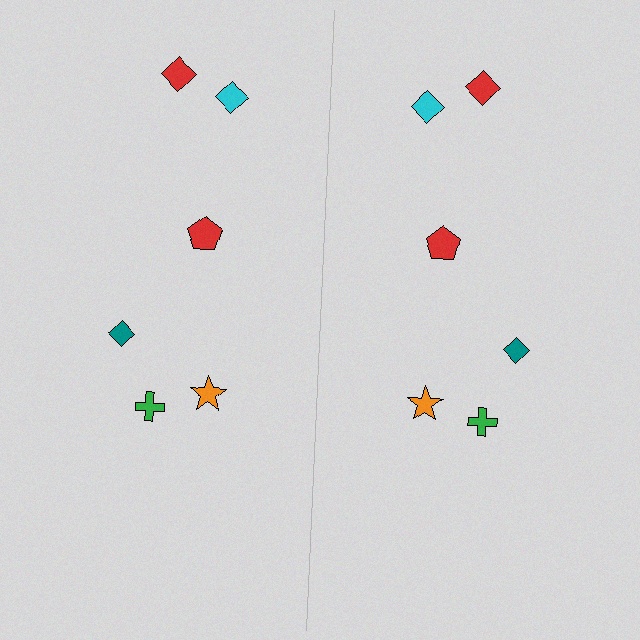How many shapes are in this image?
There are 12 shapes in this image.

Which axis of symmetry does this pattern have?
The pattern has a vertical axis of symmetry running through the center of the image.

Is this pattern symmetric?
Yes, this pattern has bilateral (reflection) symmetry.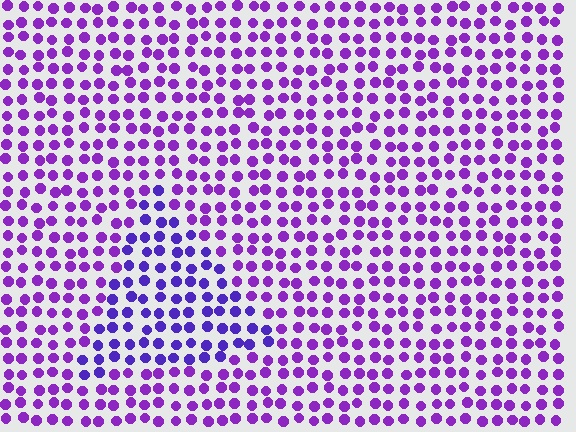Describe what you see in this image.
The image is filled with small purple elements in a uniform arrangement. A triangle-shaped region is visible where the elements are tinted to a slightly different hue, forming a subtle color boundary.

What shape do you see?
I see a triangle.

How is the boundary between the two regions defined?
The boundary is defined purely by a slight shift in hue (about 25 degrees). Spacing, size, and orientation are identical on both sides.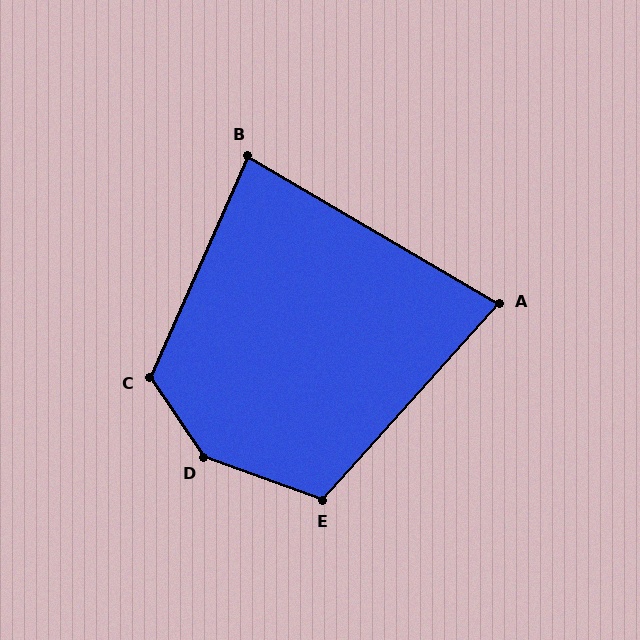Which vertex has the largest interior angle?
D, at approximately 144 degrees.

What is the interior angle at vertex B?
Approximately 83 degrees (acute).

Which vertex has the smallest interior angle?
A, at approximately 79 degrees.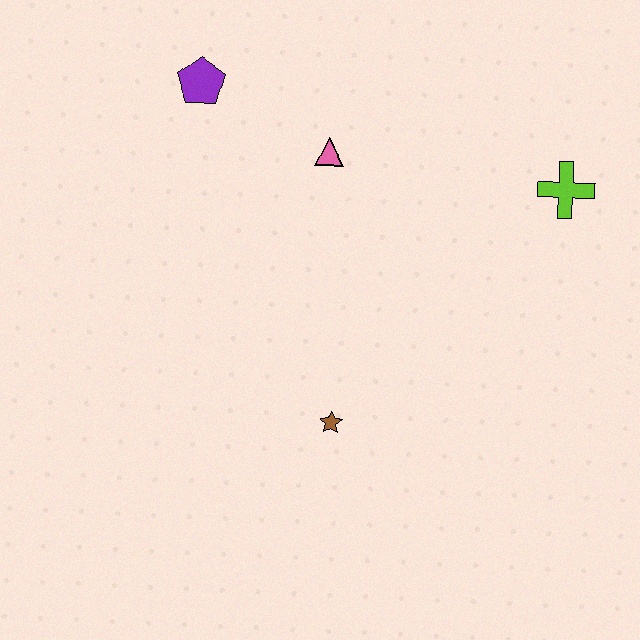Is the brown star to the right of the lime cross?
No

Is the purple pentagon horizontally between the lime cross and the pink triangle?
No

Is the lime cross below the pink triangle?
Yes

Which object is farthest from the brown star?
The purple pentagon is farthest from the brown star.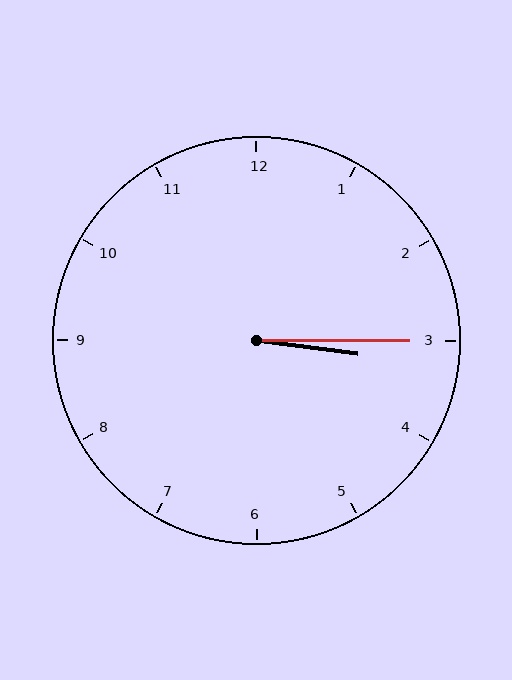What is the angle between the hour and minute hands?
Approximately 8 degrees.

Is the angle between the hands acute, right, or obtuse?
It is acute.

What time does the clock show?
3:15.